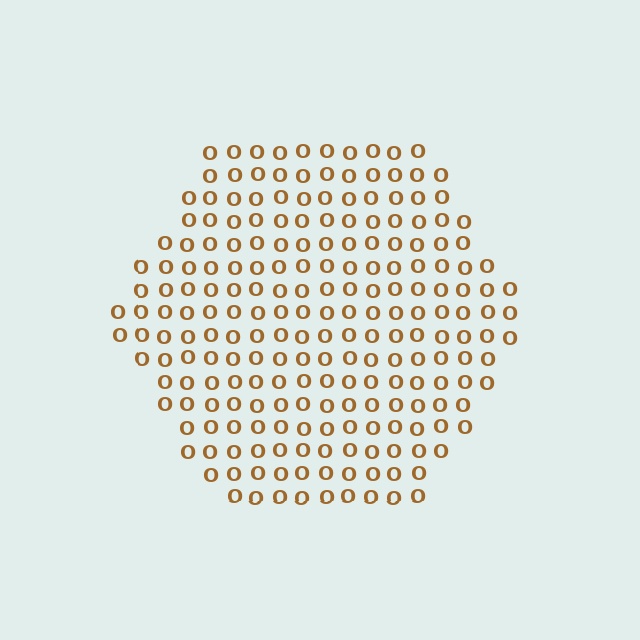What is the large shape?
The large shape is a hexagon.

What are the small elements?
The small elements are letter O's.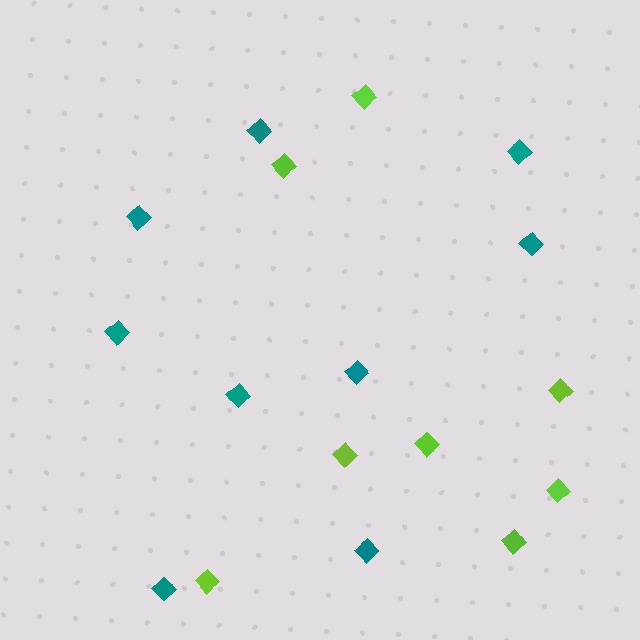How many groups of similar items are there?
There are 2 groups: one group of lime diamonds (8) and one group of teal diamonds (9).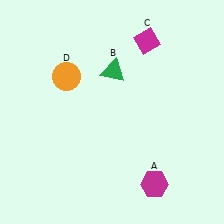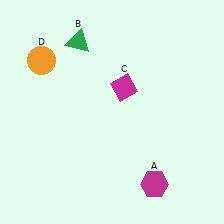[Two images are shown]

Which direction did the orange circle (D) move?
The orange circle (D) moved left.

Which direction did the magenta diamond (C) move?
The magenta diamond (C) moved down.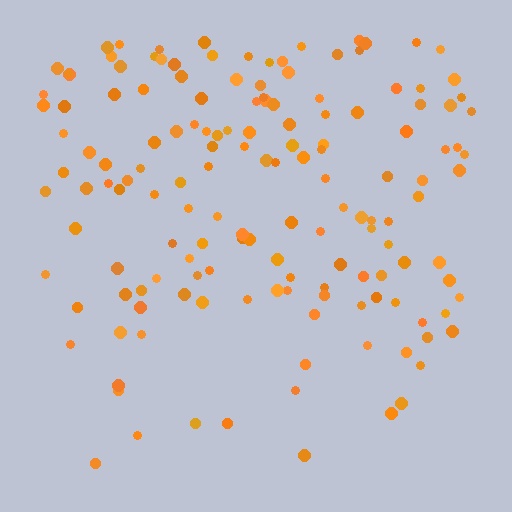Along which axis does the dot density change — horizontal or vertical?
Vertical.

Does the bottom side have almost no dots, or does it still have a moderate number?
Still a moderate number, just noticeably fewer than the top.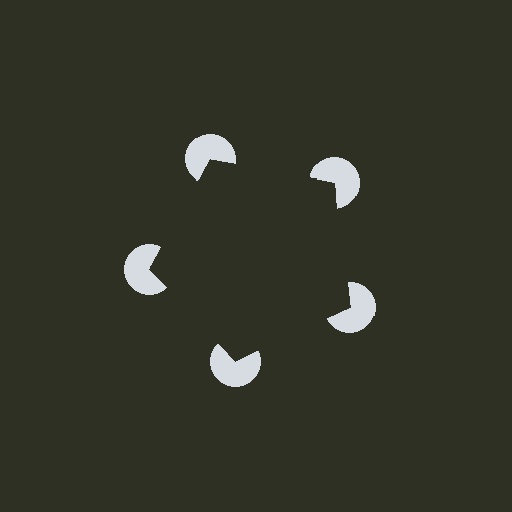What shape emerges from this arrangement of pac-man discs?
An illusory pentagon — its edges are inferred from the aligned wedge cuts in the pac-man discs, not physically drawn.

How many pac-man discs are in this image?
There are 5 — one at each vertex of the illusory pentagon.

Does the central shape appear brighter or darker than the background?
It typically appears slightly darker than the background, even though no actual brightness change is drawn.